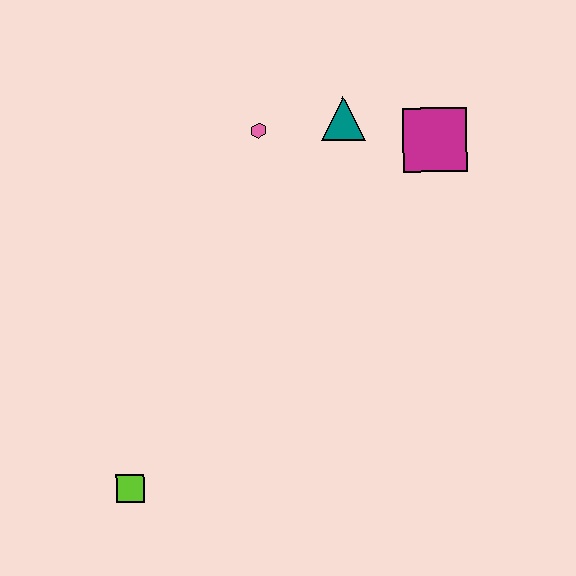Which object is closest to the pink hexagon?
The teal triangle is closest to the pink hexagon.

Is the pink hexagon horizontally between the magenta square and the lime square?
Yes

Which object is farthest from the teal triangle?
The lime square is farthest from the teal triangle.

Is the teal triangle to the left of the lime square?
No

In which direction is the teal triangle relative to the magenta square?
The teal triangle is to the left of the magenta square.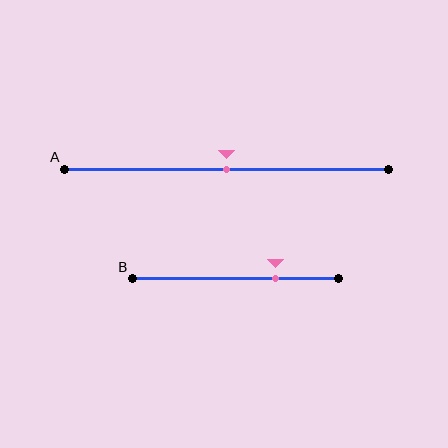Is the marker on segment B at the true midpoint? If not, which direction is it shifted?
No, the marker on segment B is shifted to the right by about 19% of the segment length.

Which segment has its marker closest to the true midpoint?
Segment A has its marker closest to the true midpoint.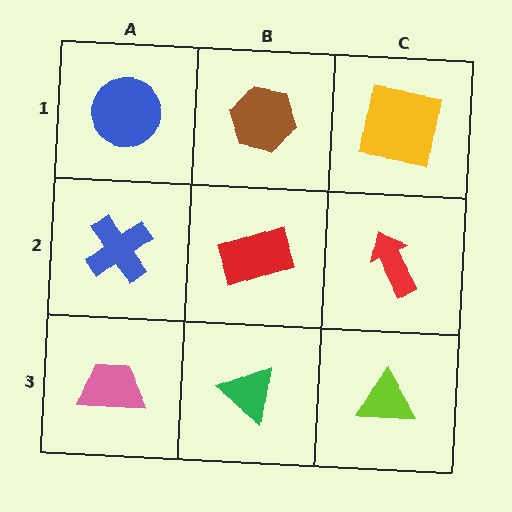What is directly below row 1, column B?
A red rectangle.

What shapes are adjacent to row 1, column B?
A red rectangle (row 2, column B), a blue circle (row 1, column A), a yellow square (row 1, column C).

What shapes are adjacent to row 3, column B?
A red rectangle (row 2, column B), a pink trapezoid (row 3, column A), a lime triangle (row 3, column C).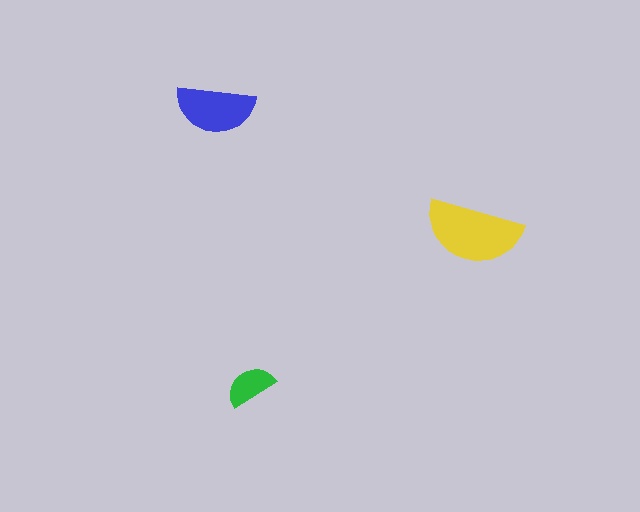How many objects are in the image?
There are 3 objects in the image.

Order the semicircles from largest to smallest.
the yellow one, the blue one, the green one.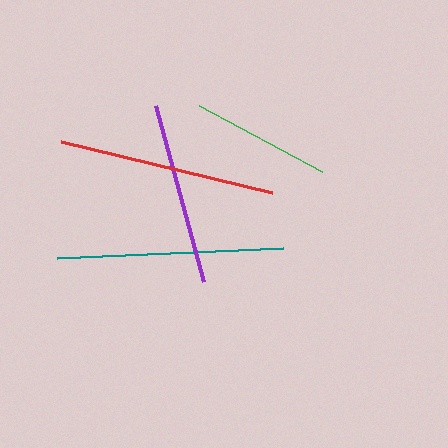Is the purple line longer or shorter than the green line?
The purple line is longer than the green line.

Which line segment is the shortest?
The green line is the shortest at approximately 140 pixels.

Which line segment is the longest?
The teal line is the longest at approximately 226 pixels.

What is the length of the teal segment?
The teal segment is approximately 226 pixels long.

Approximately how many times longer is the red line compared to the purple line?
The red line is approximately 1.2 times the length of the purple line.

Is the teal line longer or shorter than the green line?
The teal line is longer than the green line.